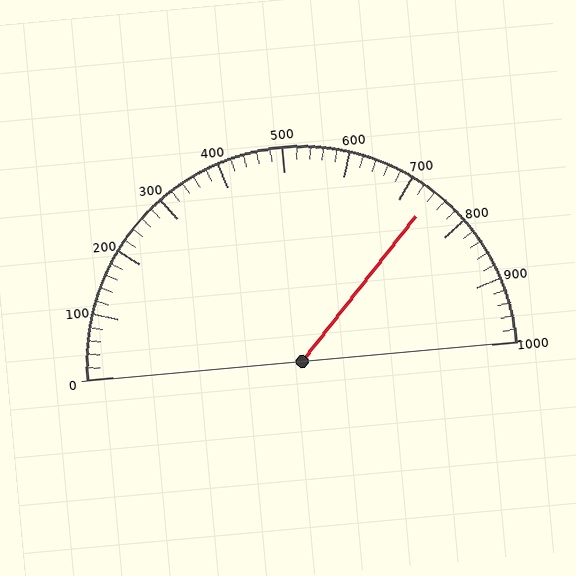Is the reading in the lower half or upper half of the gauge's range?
The reading is in the upper half of the range (0 to 1000).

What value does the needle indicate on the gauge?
The needle indicates approximately 740.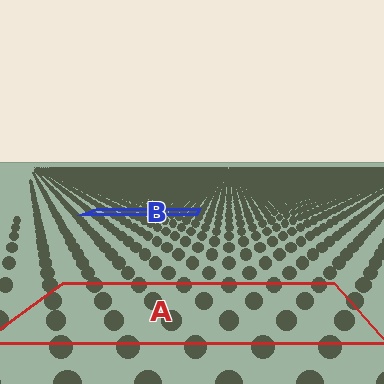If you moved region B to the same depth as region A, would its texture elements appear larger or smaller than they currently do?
They would appear larger. At a closer depth, the same texture elements are projected at a bigger on-screen size.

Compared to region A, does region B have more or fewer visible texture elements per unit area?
Region B has more texture elements per unit area — they are packed more densely because it is farther away.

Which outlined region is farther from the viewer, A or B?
Region B is farther from the viewer — the texture elements inside it appear smaller and more densely packed.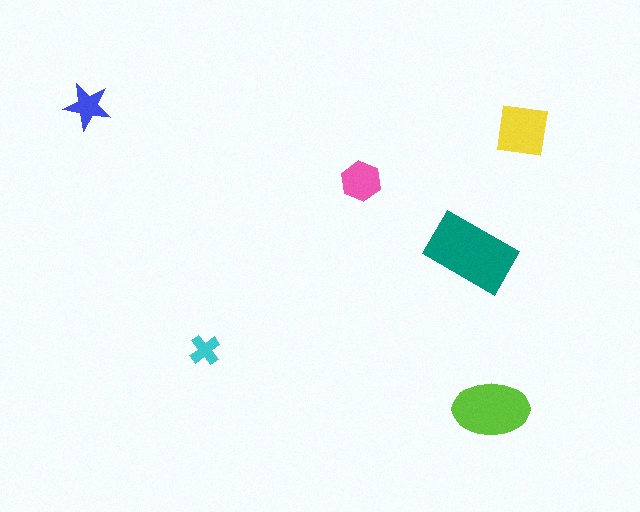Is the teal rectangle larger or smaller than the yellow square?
Larger.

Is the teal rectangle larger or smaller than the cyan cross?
Larger.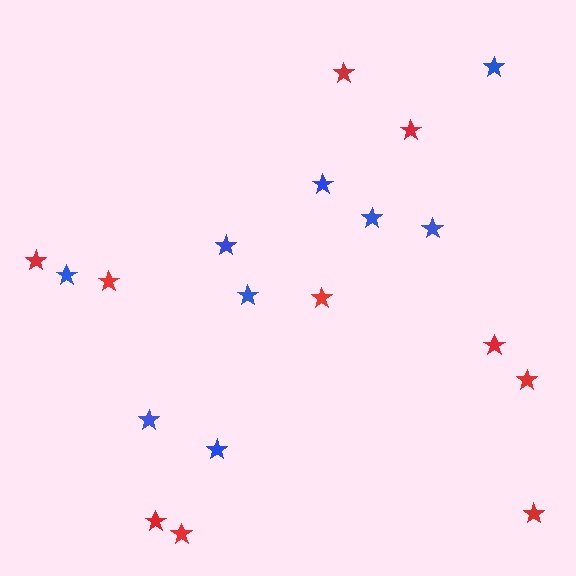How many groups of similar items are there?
There are 2 groups: one group of red stars (10) and one group of blue stars (9).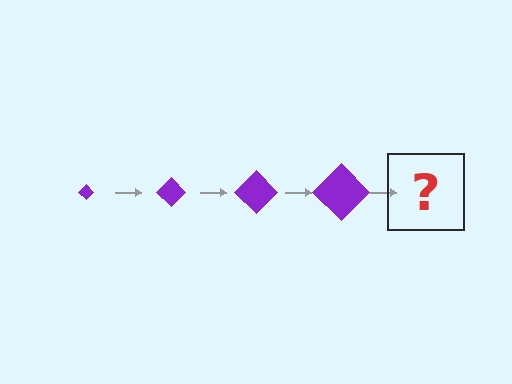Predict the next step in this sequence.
The next step is a purple diamond, larger than the previous one.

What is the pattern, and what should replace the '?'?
The pattern is that the diamond gets progressively larger each step. The '?' should be a purple diamond, larger than the previous one.